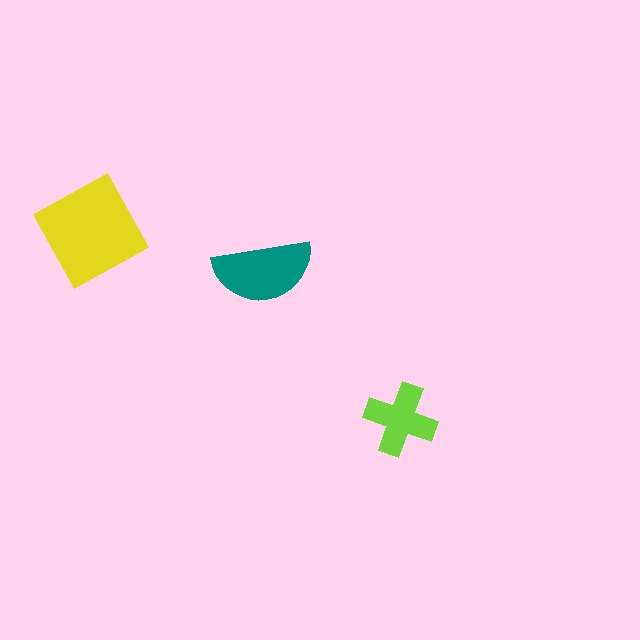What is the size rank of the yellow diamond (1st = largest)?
1st.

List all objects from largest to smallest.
The yellow diamond, the teal semicircle, the lime cross.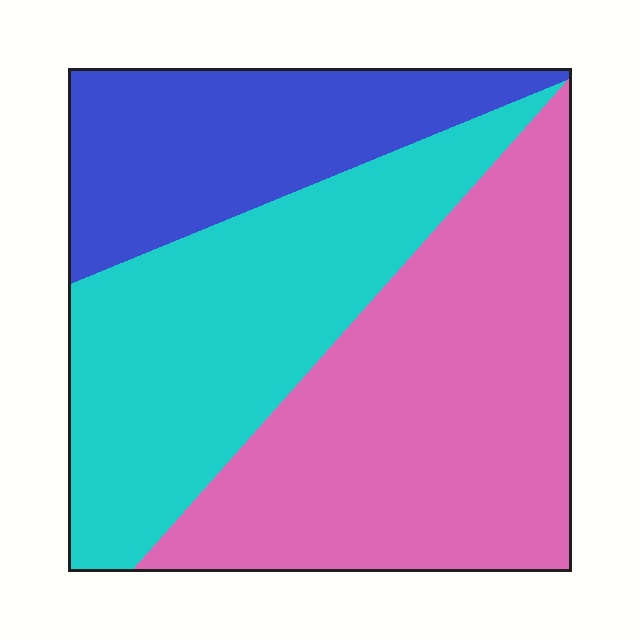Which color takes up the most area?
Pink, at roughly 45%.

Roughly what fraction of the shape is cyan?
Cyan covers 34% of the shape.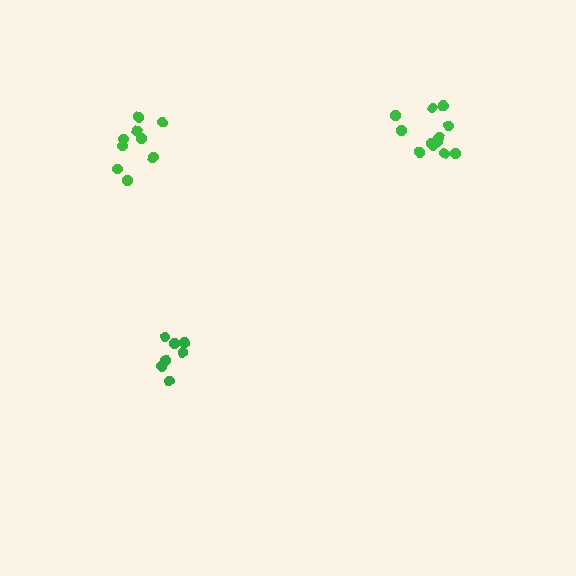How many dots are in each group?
Group 1: 7 dots, Group 2: 12 dots, Group 3: 9 dots (28 total).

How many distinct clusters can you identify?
There are 3 distinct clusters.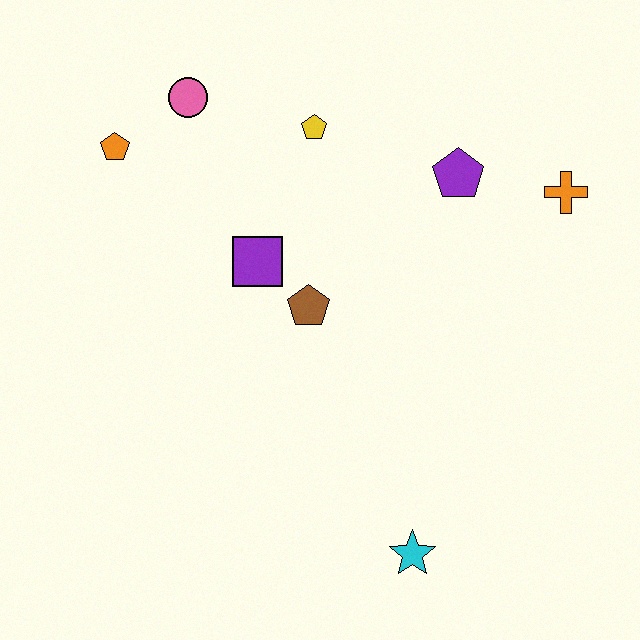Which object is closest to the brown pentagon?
The purple square is closest to the brown pentagon.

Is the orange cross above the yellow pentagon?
No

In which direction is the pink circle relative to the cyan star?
The pink circle is above the cyan star.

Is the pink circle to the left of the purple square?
Yes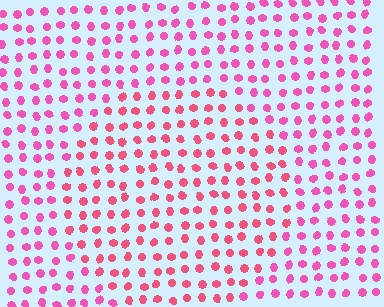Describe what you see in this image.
The image is filled with small pink elements in a uniform arrangement. A circle-shaped region is visible where the elements are tinted to a slightly different hue, forming a subtle color boundary.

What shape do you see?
I see a circle.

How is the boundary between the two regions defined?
The boundary is defined purely by a slight shift in hue (about 23 degrees). Spacing, size, and orientation are identical on both sides.